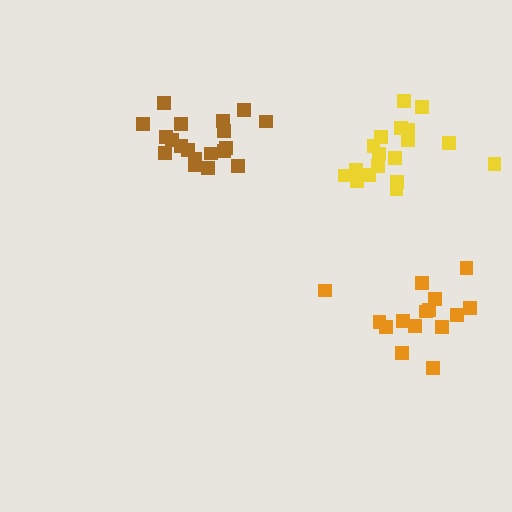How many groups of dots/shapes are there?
There are 3 groups.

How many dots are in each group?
Group 1: 19 dots, Group 2: 18 dots, Group 3: 16 dots (53 total).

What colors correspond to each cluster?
The clusters are colored: brown, yellow, orange.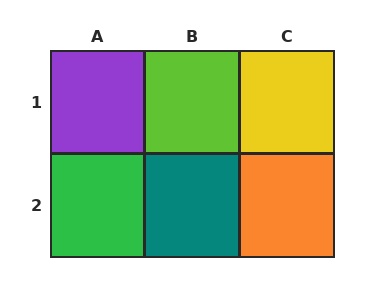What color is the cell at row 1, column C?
Yellow.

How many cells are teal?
1 cell is teal.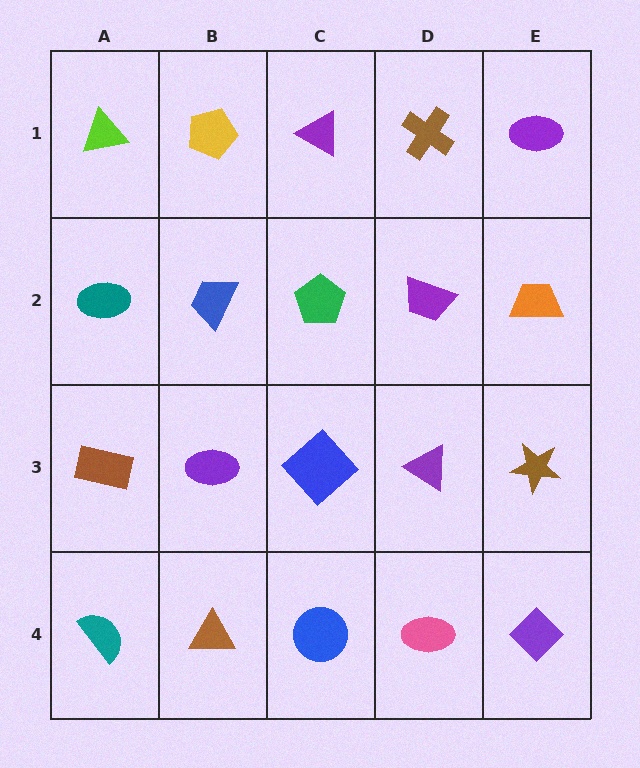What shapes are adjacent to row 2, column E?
A purple ellipse (row 1, column E), a brown star (row 3, column E), a purple trapezoid (row 2, column D).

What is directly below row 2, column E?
A brown star.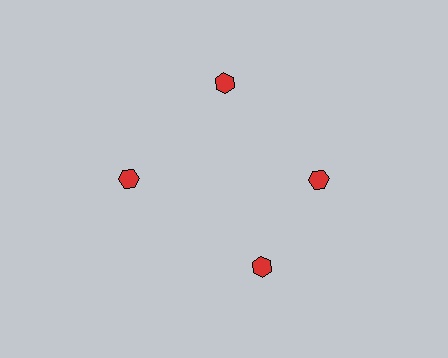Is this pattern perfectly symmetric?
No. The 4 red hexagons are arranged in a ring, but one element near the 6 o'clock position is rotated out of alignment along the ring, breaking the 4-fold rotational symmetry.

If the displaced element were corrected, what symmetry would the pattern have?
It would have 4-fold rotational symmetry — the pattern would map onto itself every 90 degrees.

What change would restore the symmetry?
The symmetry would be restored by rotating it back into even spacing with its neighbors so that all 4 hexagons sit at equal angles and equal distance from the center.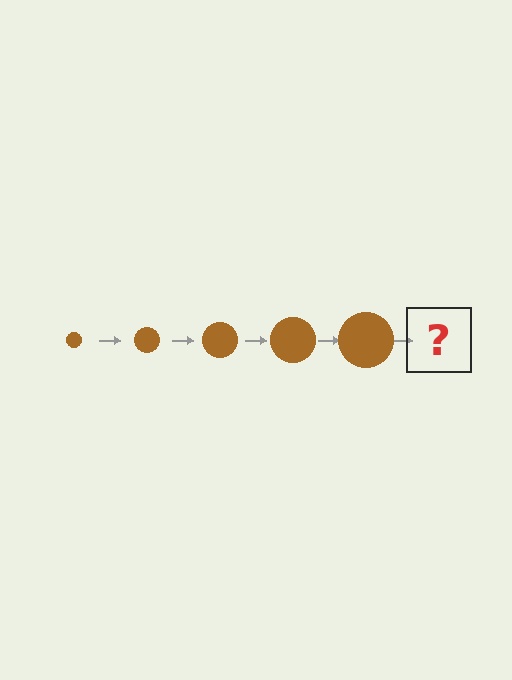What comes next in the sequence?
The next element should be a brown circle, larger than the previous one.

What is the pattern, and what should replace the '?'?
The pattern is that the circle gets progressively larger each step. The '?' should be a brown circle, larger than the previous one.